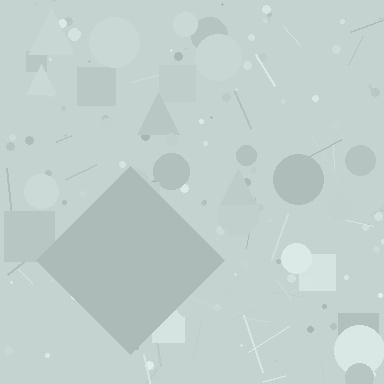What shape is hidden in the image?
A diamond is hidden in the image.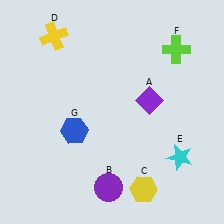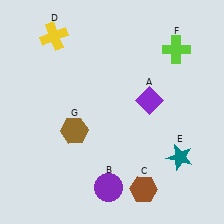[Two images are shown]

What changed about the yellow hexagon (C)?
In Image 1, C is yellow. In Image 2, it changed to brown.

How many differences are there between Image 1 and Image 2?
There are 3 differences between the two images.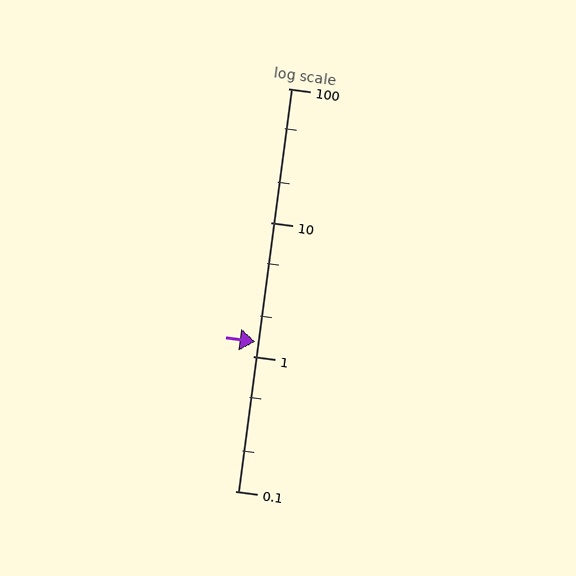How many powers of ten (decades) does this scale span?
The scale spans 3 decades, from 0.1 to 100.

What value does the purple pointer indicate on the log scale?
The pointer indicates approximately 1.3.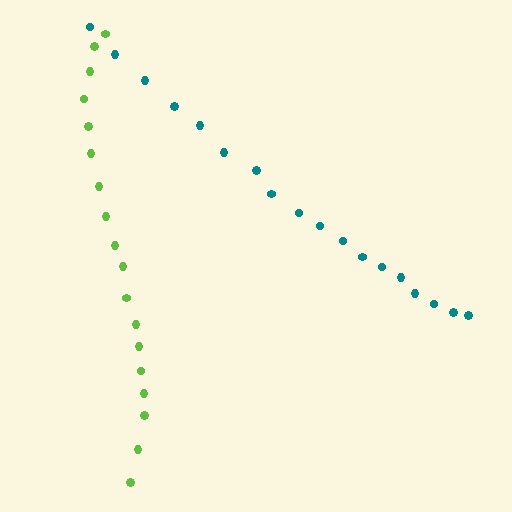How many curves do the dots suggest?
There are 2 distinct paths.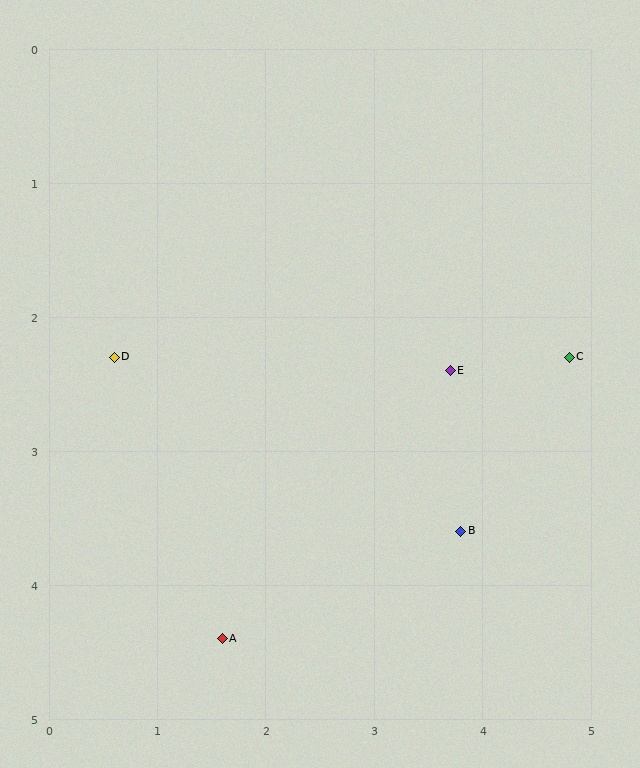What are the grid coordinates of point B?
Point B is at approximately (3.8, 3.6).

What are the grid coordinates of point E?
Point E is at approximately (3.7, 2.4).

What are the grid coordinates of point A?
Point A is at approximately (1.6, 4.4).